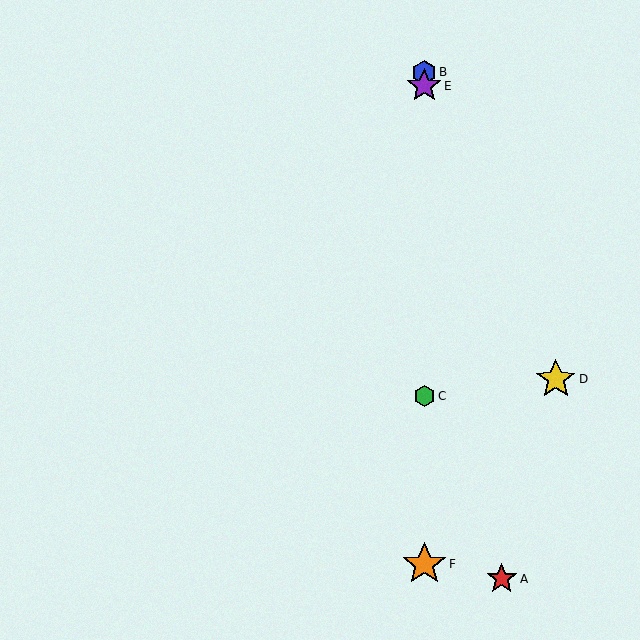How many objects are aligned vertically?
4 objects (B, C, E, F) are aligned vertically.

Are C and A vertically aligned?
No, C is at x≈424 and A is at x≈502.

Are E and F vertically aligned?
Yes, both are at x≈424.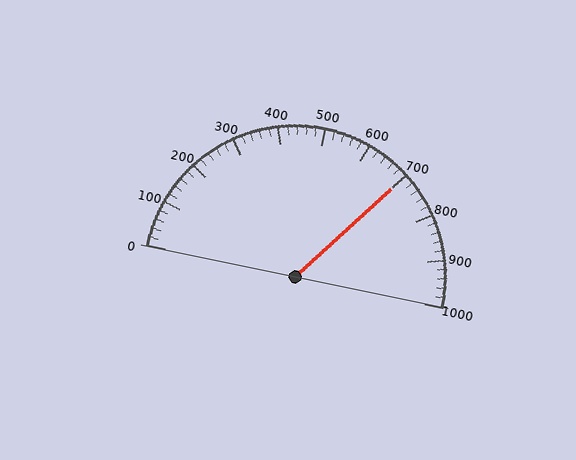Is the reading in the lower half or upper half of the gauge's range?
The reading is in the upper half of the range (0 to 1000).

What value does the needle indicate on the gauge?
The needle indicates approximately 700.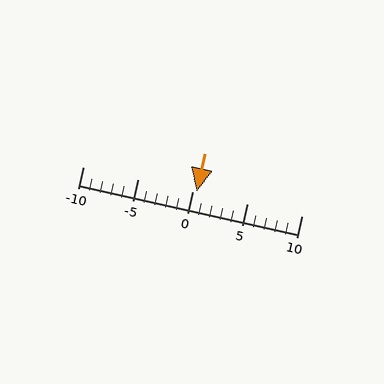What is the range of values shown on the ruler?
The ruler shows values from -10 to 10.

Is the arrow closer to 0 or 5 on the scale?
The arrow is closer to 0.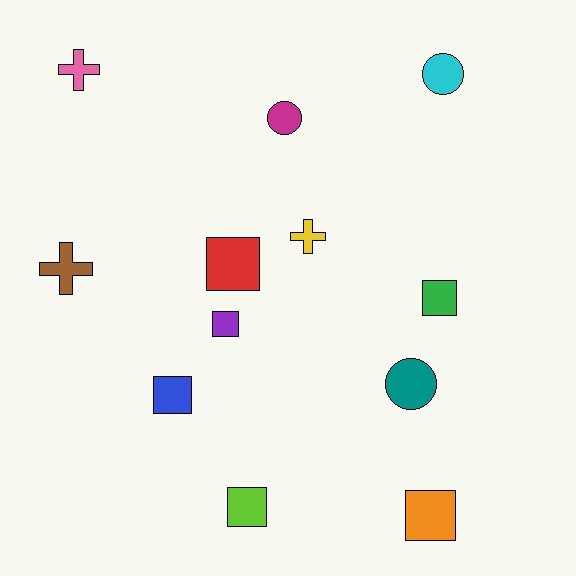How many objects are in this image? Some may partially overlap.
There are 12 objects.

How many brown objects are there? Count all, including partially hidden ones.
There is 1 brown object.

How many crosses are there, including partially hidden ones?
There are 3 crosses.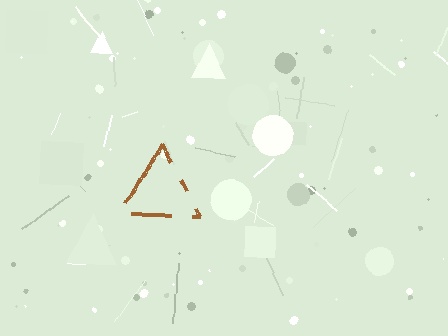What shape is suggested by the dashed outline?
The dashed outline suggests a triangle.